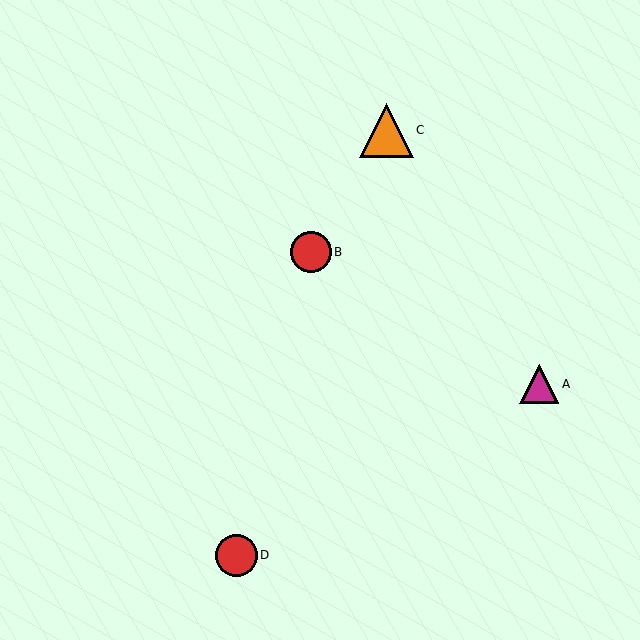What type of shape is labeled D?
Shape D is a red circle.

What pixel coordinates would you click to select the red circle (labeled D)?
Click at (236, 555) to select the red circle D.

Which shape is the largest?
The orange triangle (labeled C) is the largest.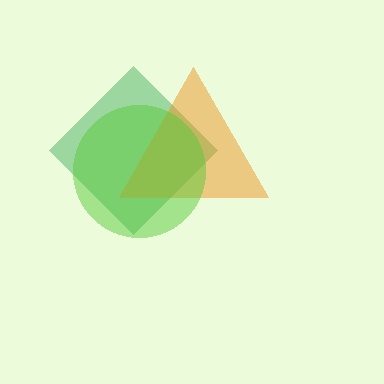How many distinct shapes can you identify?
There are 3 distinct shapes: a green diamond, an orange triangle, a lime circle.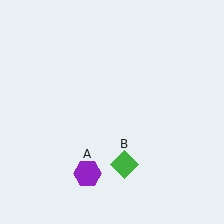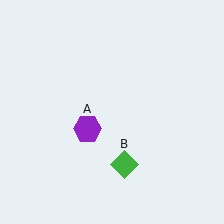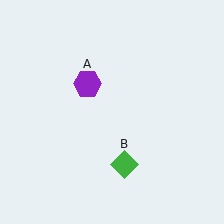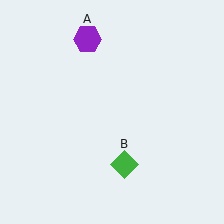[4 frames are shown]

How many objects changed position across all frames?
1 object changed position: purple hexagon (object A).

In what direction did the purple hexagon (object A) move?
The purple hexagon (object A) moved up.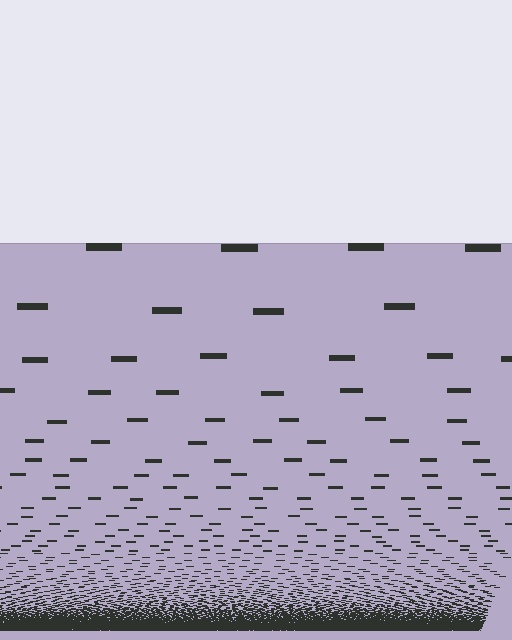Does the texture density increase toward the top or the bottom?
Density increases toward the bottom.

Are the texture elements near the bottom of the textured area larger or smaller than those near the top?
Smaller. The gradient is inverted — elements near the bottom are smaller and denser.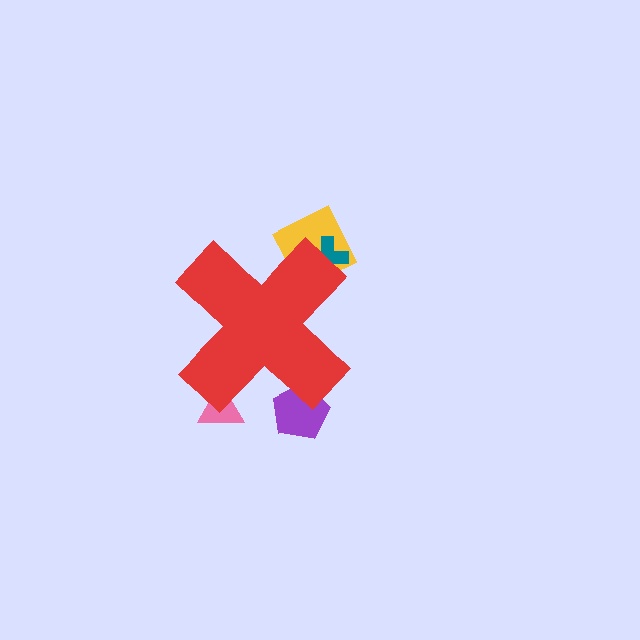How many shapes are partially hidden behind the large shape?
4 shapes are partially hidden.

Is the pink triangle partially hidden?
Yes, the pink triangle is partially hidden behind the red cross.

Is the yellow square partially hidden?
Yes, the yellow square is partially hidden behind the red cross.